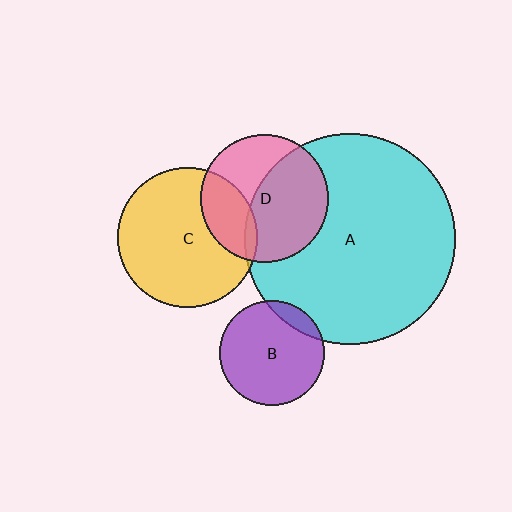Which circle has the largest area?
Circle A (cyan).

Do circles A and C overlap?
Yes.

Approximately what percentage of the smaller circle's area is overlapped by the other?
Approximately 5%.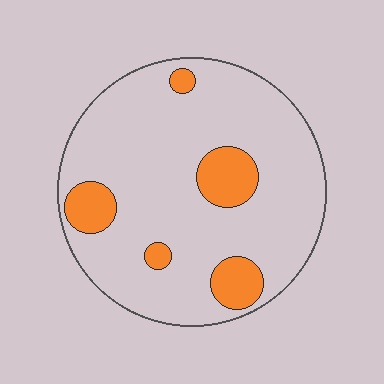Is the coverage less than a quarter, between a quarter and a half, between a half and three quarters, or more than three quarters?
Less than a quarter.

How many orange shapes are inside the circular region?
5.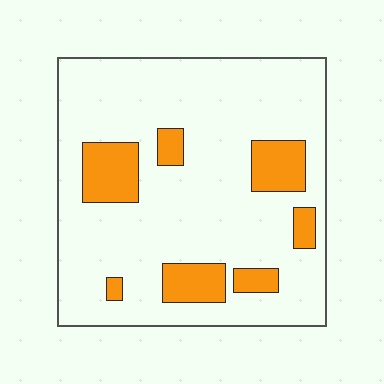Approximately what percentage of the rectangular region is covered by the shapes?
Approximately 15%.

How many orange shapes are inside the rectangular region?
7.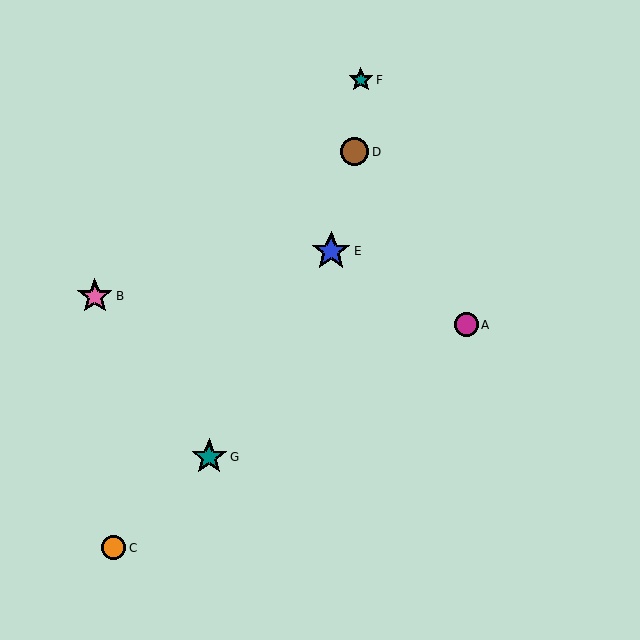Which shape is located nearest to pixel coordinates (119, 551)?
The orange circle (labeled C) at (114, 548) is nearest to that location.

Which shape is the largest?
The blue star (labeled E) is the largest.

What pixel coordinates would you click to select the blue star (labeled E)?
Click at (331, 251) to select the blue star E.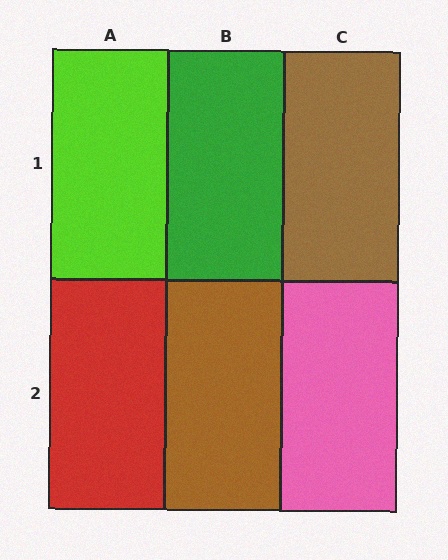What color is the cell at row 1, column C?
Brown.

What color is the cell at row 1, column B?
Green.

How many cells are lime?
1 cell is lime.